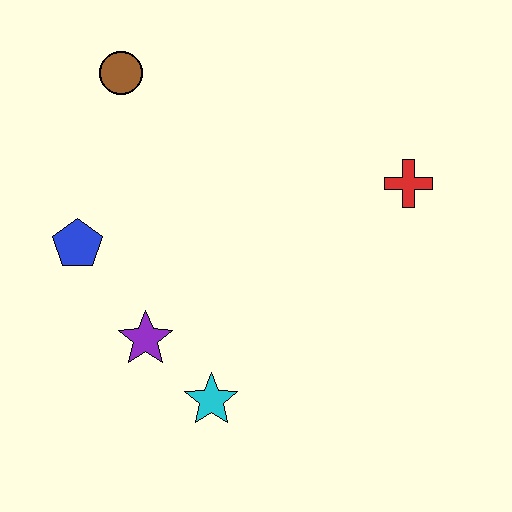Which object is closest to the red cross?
The cyan star is closest to the red cross.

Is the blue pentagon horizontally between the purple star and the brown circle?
No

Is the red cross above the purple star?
Yes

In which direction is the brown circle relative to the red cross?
The brown circle is to the left of the red cross.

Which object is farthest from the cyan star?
The brown circle is farthest from the cyan star.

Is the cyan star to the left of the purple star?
No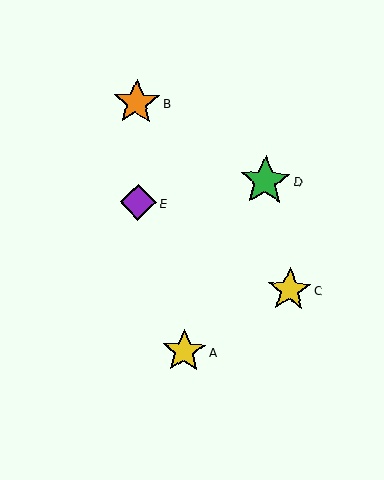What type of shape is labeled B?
Shape B is an orange star.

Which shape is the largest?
The green star (labeled D) is the largest.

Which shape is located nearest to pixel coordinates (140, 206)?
The purple diamond (labeled E) at (138, 202) is nearest to that location.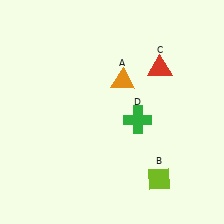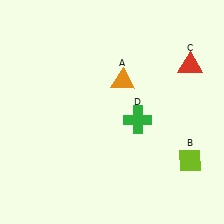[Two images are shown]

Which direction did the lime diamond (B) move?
The lime diamond (B) moved right.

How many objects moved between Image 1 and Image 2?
2 objects moved between the two images.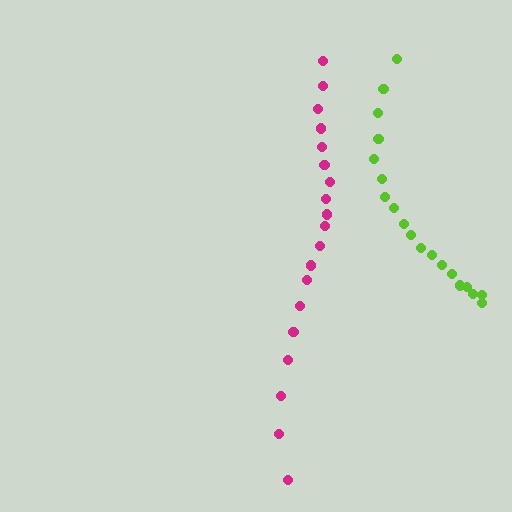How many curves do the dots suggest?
There are 2 distinct paths.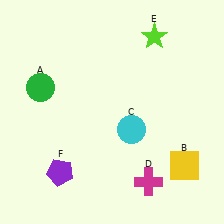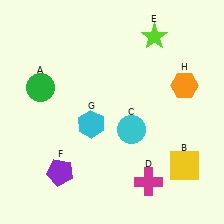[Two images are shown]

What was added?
A cyan hexagon (G), an orange hexagon (H) were added in Image 2.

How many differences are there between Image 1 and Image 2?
There are 2 differences between the two images.